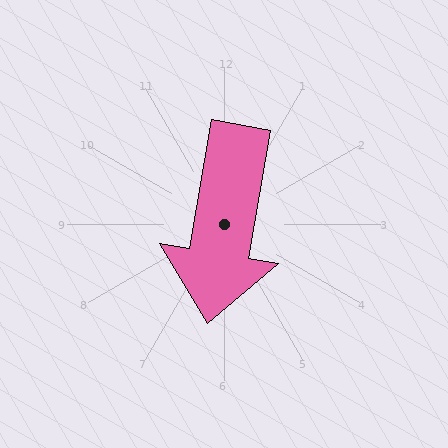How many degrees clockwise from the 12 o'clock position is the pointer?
Approximately 190 degrees.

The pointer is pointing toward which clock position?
Roughly 6 o'clock.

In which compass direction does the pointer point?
South.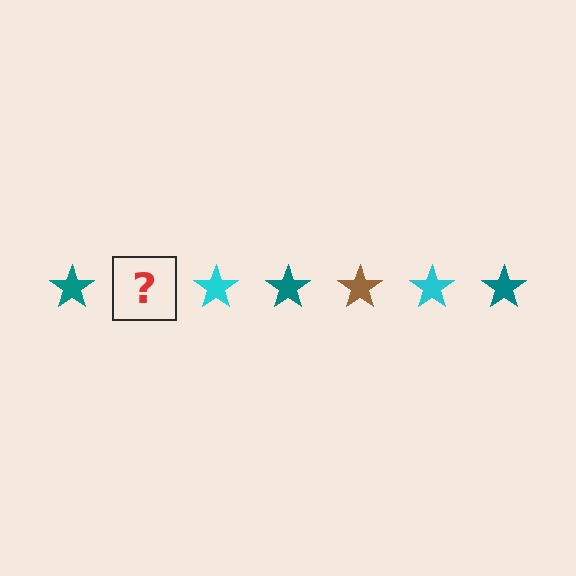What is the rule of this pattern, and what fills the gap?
The rule is that the pattern cycles through teal, brown, cyan stars. The gap should be filled with a brown star.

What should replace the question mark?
The question mark should be replaced with a brown star.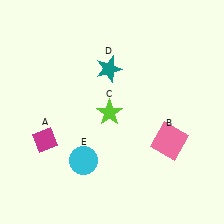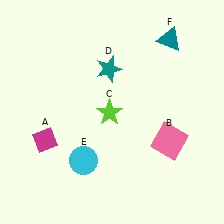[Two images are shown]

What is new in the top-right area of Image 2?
A teal triangle (F) was added in the top-right area of Image 2.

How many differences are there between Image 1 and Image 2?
There is 1 difference between the two images.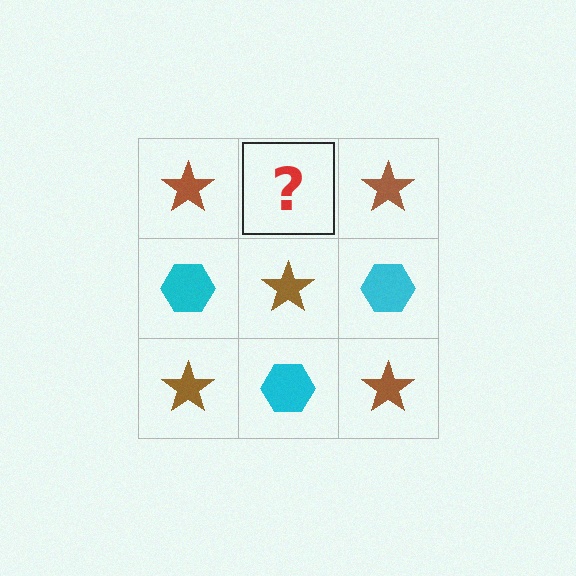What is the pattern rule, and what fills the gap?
The rule is that it alternates brown star and cyan hexagon in a checkerboard pattern. The gap should be filled with a cyan hexagon.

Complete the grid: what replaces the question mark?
The question mark should be replaced with a cyan hexagon.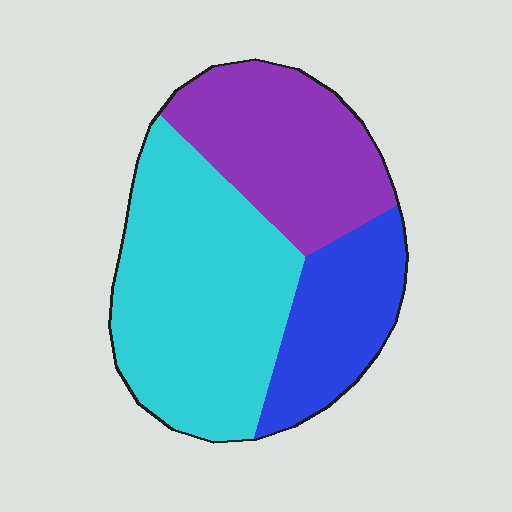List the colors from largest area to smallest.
From largest to smallest: cyan, purple, blue.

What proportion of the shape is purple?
Purple takes up about one third (1/3) of the shape.